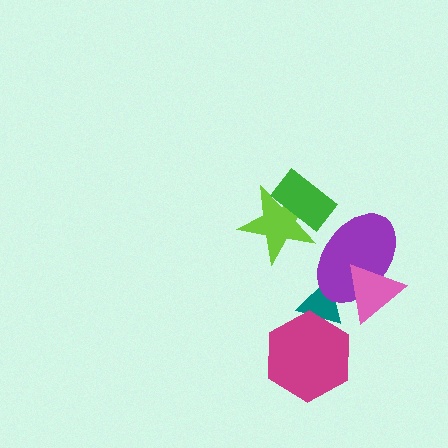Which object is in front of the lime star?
The green rectangle is in front of the lime star.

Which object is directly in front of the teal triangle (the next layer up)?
The magenta hexagon is directly in front of the teal triangle.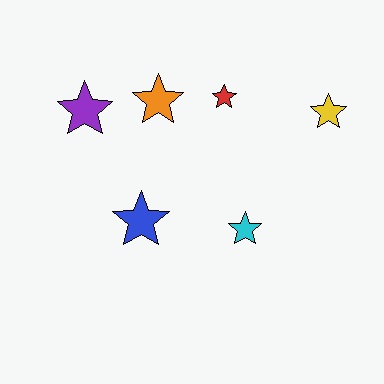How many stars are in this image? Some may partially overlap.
There are 6 stars.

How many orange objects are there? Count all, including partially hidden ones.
There is 1 orange object.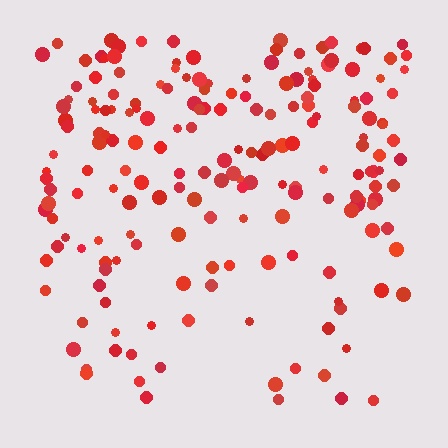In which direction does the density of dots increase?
From bottom to top, with the top side densest.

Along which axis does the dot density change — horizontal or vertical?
Vertical.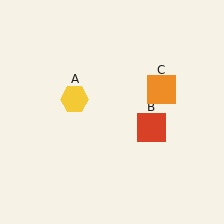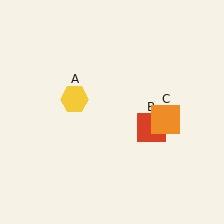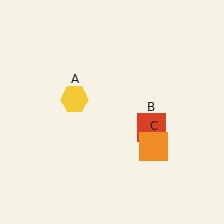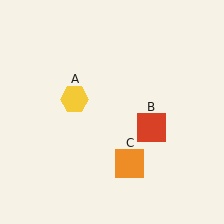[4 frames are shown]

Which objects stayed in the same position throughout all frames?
Yellow hexagon (object A) and red square (object B) remained stationary.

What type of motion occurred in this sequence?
The orange square (object C) rotated clockwise around the center of the scene.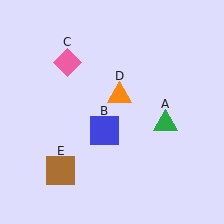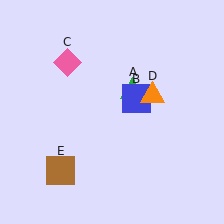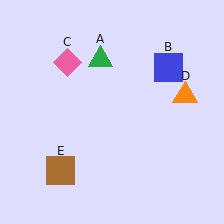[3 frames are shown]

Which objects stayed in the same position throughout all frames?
Pink diamond (object C) and brown square (object E) remained stationary.